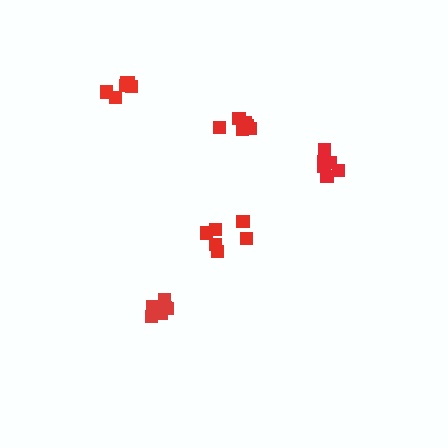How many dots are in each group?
Group 1: 6 dots, Group 2: 6 dots, Group 3: 6 dots, Group 4: 7 dots, Group 5: 6 dots (31 total).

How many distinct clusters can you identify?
There are 5 distinct clusters.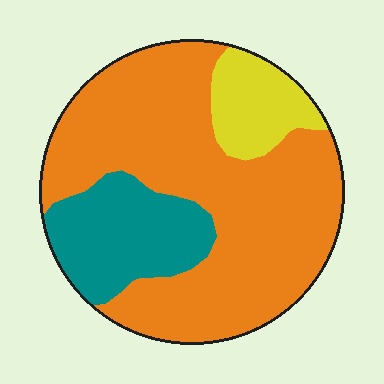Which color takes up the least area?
Yellow, at roughly 10%.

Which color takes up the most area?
Orange, at roughly 70%.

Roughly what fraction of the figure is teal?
Teal takes up about one fifth (1/5) of the figure.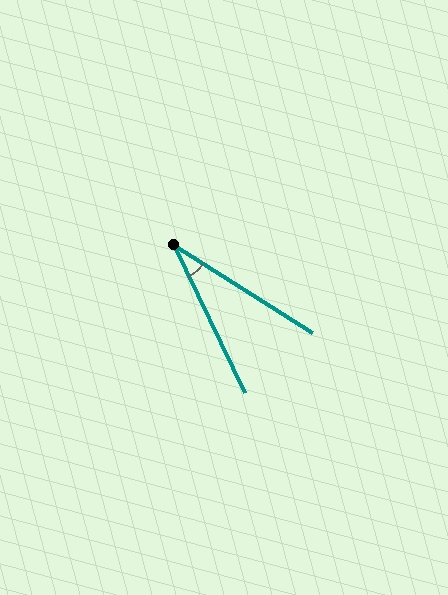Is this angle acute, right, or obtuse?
It is acute.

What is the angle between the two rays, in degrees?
Approximately 32 degrees.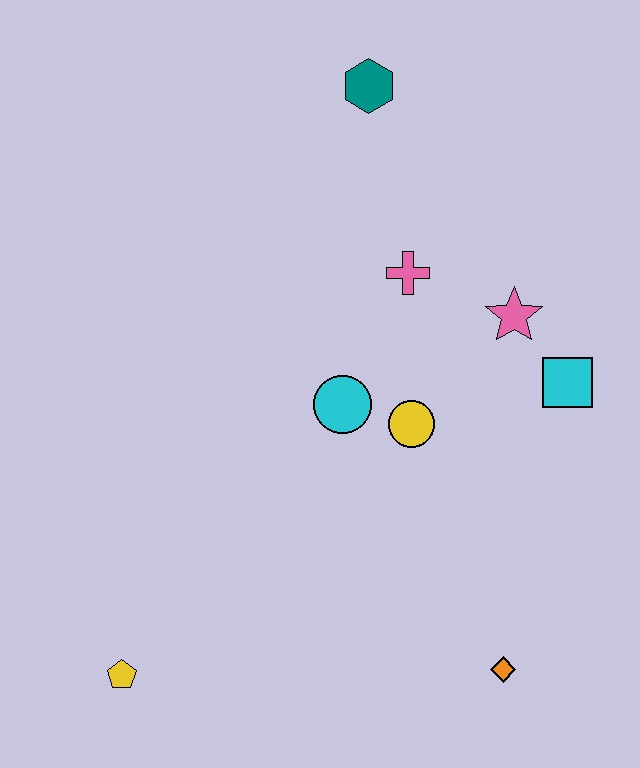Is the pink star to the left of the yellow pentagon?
No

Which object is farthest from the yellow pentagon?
The teal hexagon is farthest from the yellow pentagon.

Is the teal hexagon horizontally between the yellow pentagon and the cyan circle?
No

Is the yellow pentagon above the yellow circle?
No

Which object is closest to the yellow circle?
The cyan circle is closest to the yellow circle.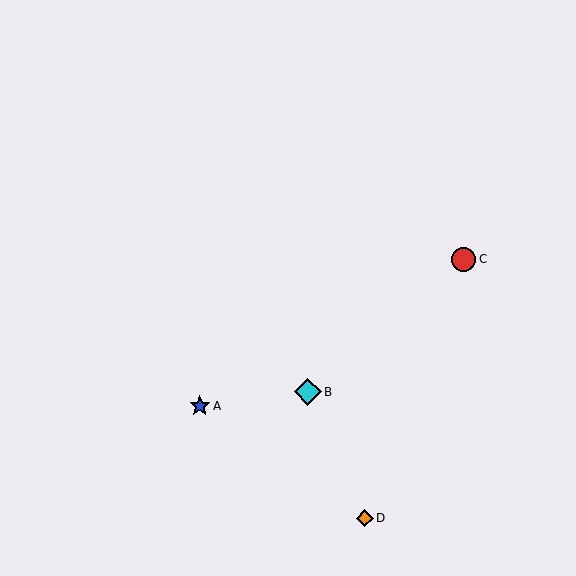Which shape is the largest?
The cyan diamond (labeled B) is the largest.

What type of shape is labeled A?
Shape A is a blue star.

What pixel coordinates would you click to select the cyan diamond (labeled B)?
Click at (308, 392) to select the cyan diamond B.